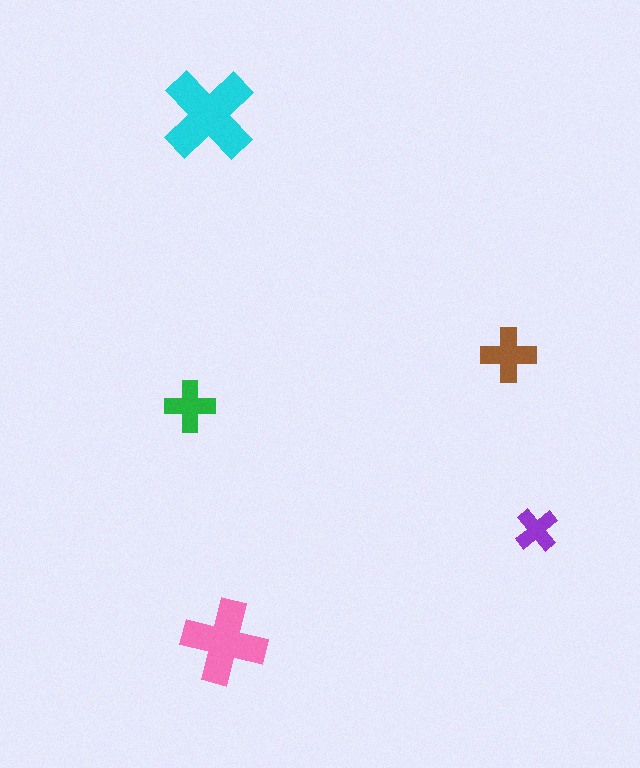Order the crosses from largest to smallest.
the cyan one, the pink one, the brown one, the green one, the purple one.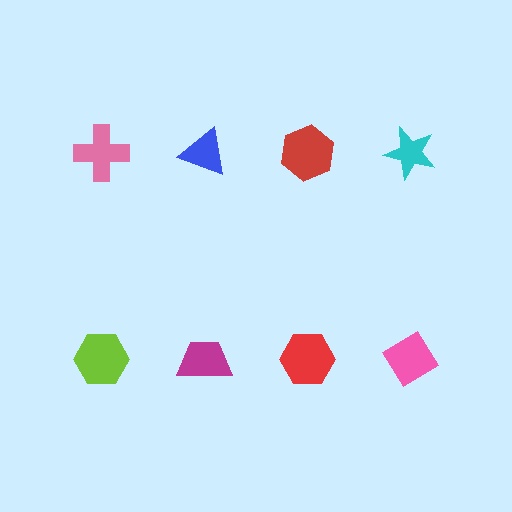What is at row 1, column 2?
A blue triangle.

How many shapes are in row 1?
4 shapes.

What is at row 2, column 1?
A lime hexagon.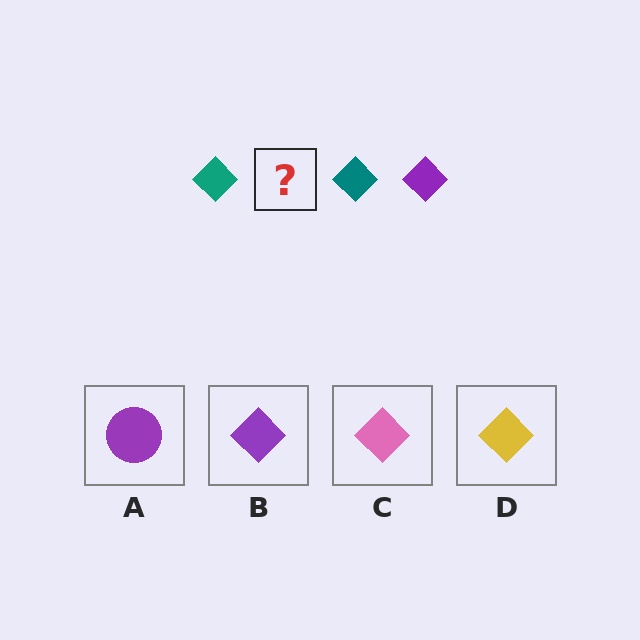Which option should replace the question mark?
Option B.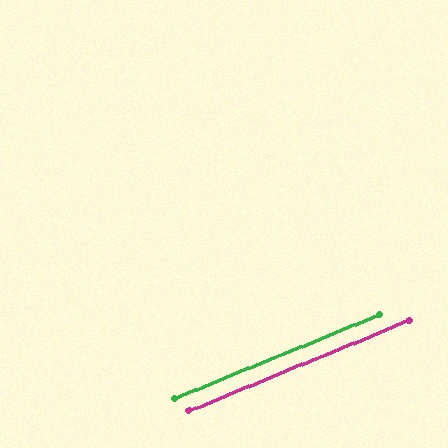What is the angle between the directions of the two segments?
Approximately 0 degrees.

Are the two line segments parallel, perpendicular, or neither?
Parallel — their directions differ by only 0.1°.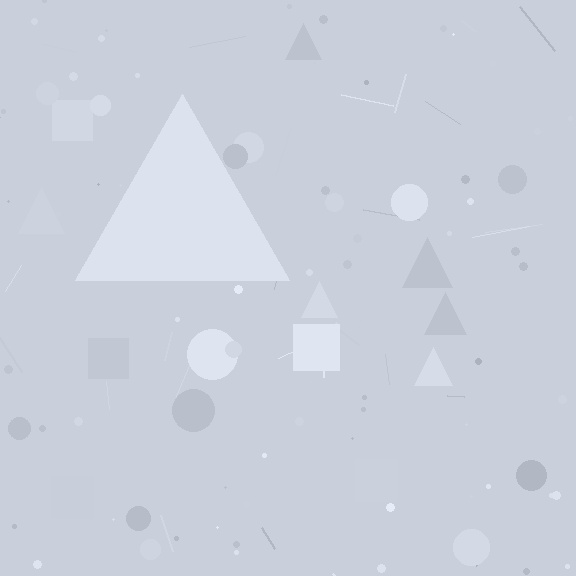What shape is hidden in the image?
A triangle is hidden in the image.